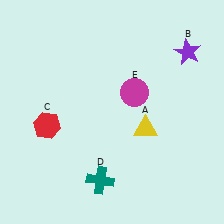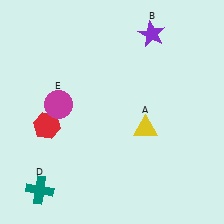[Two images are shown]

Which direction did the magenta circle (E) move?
The magenta circle (E) moved left.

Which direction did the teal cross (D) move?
The teal cross (D) moved left.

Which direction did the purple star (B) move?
The purple star (B) moved left.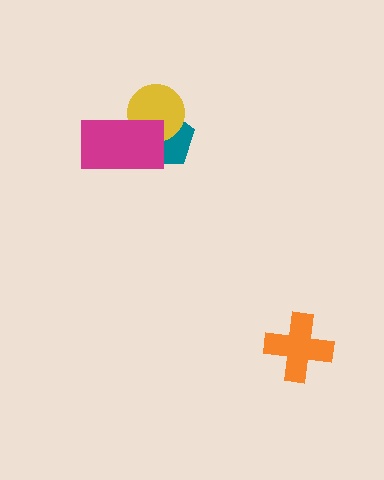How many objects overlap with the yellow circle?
2 objects overlap with the yellow circle.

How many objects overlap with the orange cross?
0 objects overlap with the orange cross.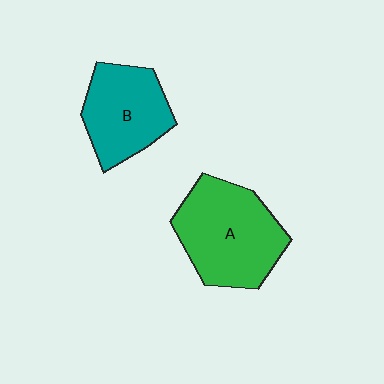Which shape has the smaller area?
Shape B (teal).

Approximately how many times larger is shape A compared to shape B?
Approximately 1.3 times.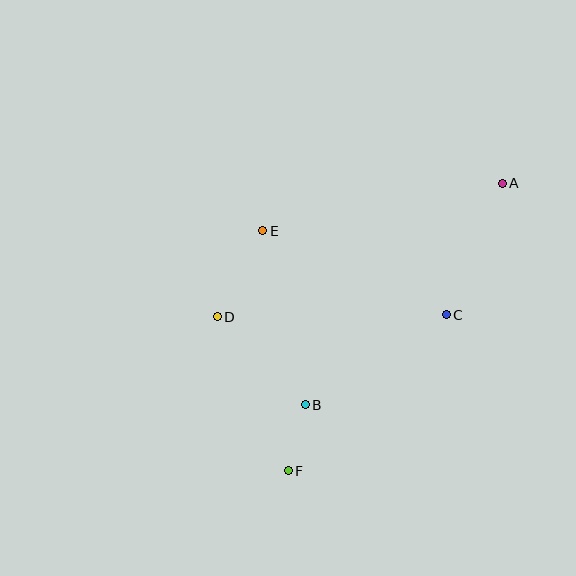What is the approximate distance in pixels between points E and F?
The distance between E and F is approximately 241 pixels.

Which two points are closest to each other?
Points B and F are closest to each other.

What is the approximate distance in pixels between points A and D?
The distance between A and D is approximately 315 pixels.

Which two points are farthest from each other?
Points A and F are farthest from each other.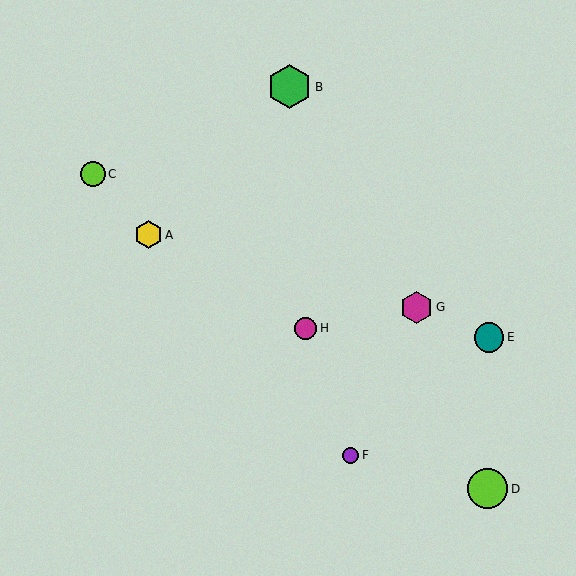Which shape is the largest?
The green hexagon (labeled B) is the largest.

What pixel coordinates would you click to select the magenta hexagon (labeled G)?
Click at (417, 307) to select the magenta hexagon G.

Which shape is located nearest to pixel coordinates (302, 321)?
The magenta circle (labeled H) at (305, 328) is nearest to that location.